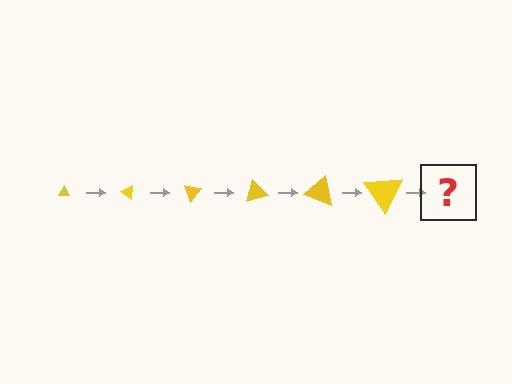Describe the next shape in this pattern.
It should be a triangle, larger than the previous one and rotated 210 degrees from the start.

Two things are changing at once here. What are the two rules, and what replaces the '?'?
The two rules are that the triangle grows larger each step and it rotates 35 degrees each step. The '?' should be a triangle, larger than the previous one and rotated 210 degrees from the start.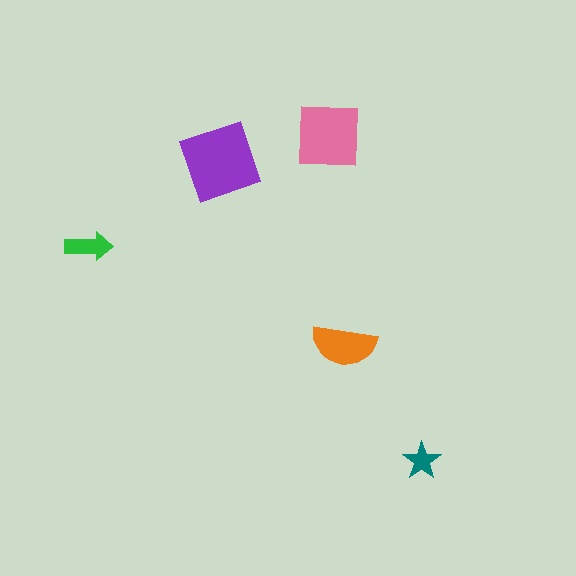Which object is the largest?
The purple diamond.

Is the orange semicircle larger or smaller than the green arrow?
Larger.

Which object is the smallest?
The teal star.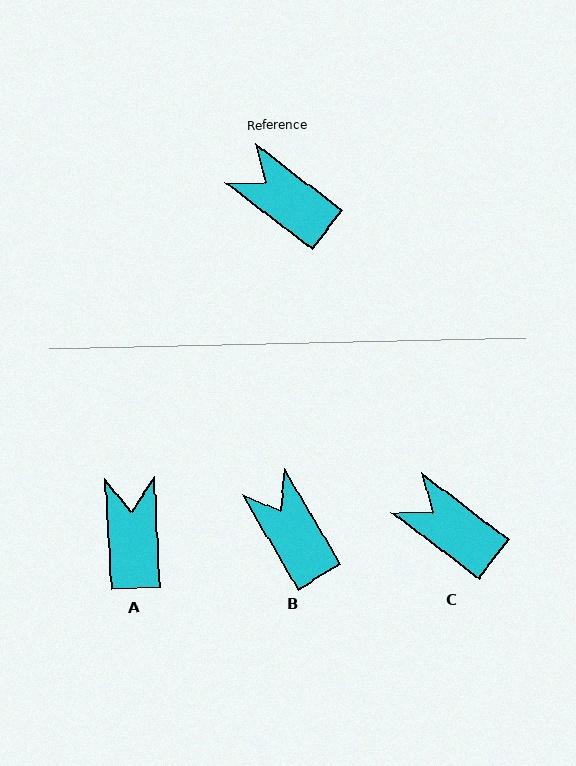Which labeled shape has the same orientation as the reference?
C.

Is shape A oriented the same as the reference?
No, it is off by about 50 degrees.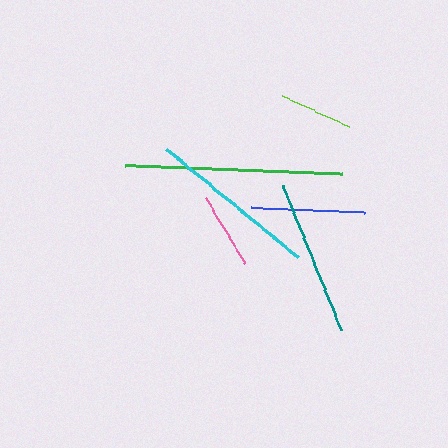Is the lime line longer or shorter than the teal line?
The teal line is longer than the lime line.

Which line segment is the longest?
The green line is the longest at approximately 217 pixels.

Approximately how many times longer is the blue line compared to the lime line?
The blue line is approximately 1.6 times the length of the lime line.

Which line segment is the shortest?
The lime line is the shortest at approximately 73 pixels.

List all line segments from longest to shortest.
From longest to shortest: green, cyan, teal, blue, pink, lime.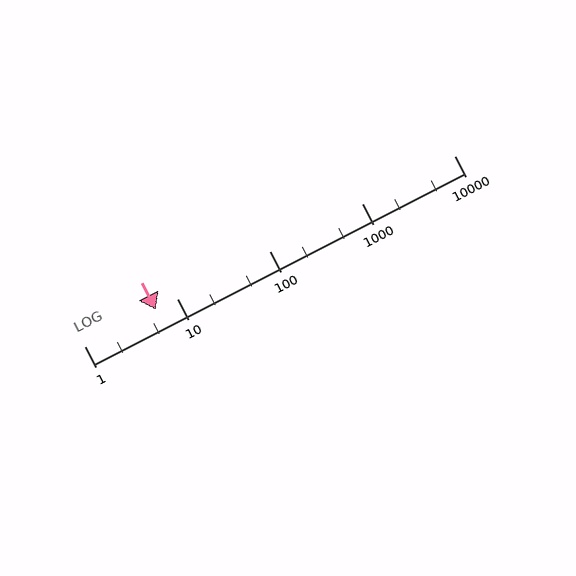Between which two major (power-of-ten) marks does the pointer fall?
The pointer is between 1 and 10.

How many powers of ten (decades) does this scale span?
The scale spans 4 decades, from 1 to 10000.